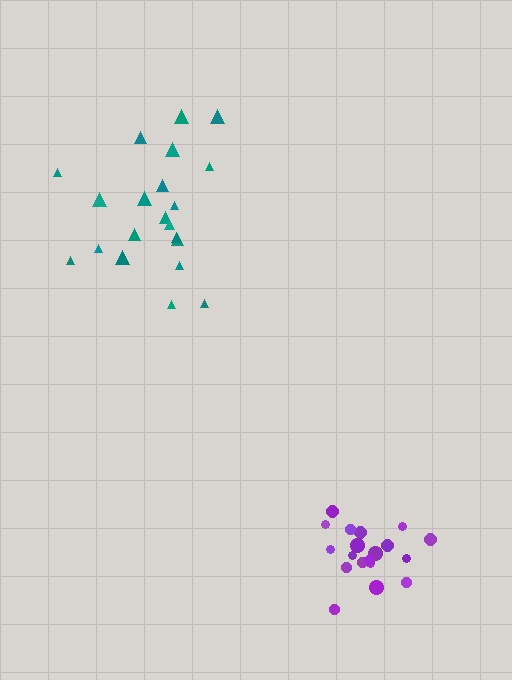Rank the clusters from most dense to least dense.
purple, teal.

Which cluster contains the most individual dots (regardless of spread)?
Teal (21).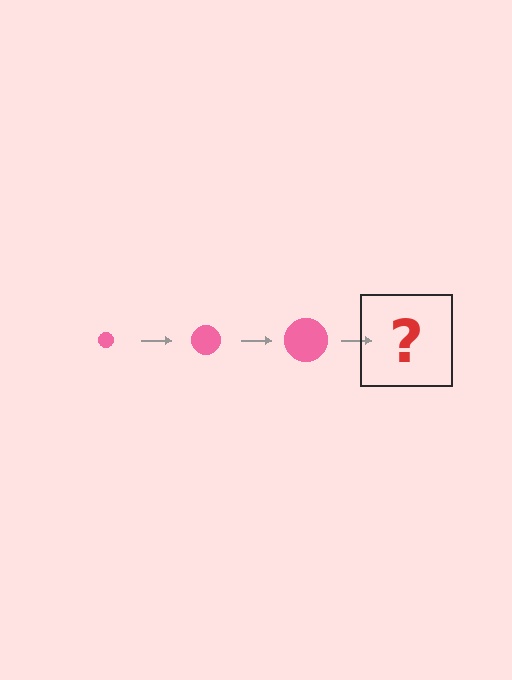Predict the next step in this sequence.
The next step is a pink circle, larger than the previous one.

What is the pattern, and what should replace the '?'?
The pattern is that the circle gets progressively larger each step. The '?' should be a pink circle, larger than the previous one.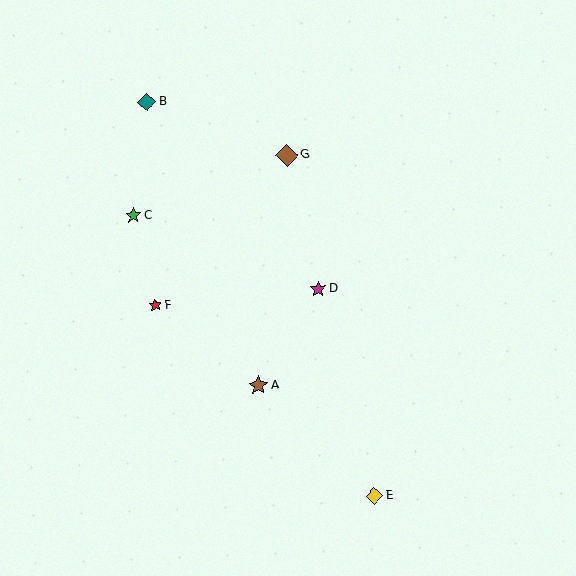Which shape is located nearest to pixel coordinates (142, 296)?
The red star (labeled F) at (155, 305) is nearest to that location.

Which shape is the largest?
The brown diamond (labeled G) is the largest.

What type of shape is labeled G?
Shape G is a brown diamond.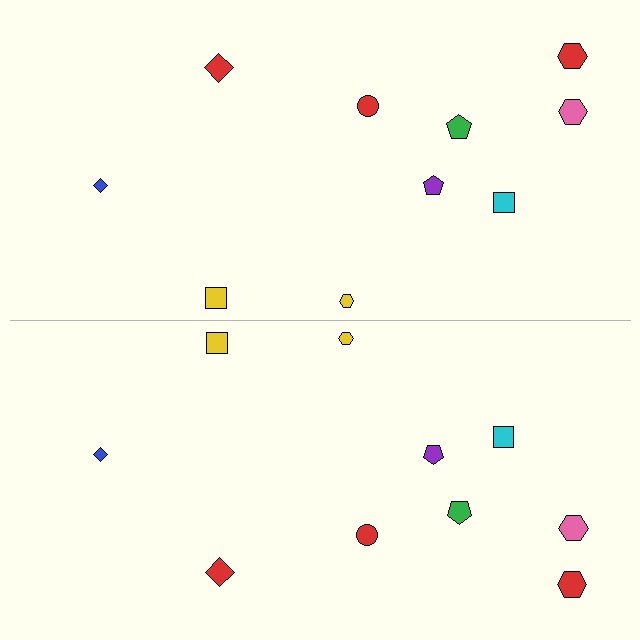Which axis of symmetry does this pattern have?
The pattern has a horizontal axis of symmetry running through the center of the image.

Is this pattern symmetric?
Yes, this pattern has bilateral (reflection) symmetry.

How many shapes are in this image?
There are 20 shapes in this image.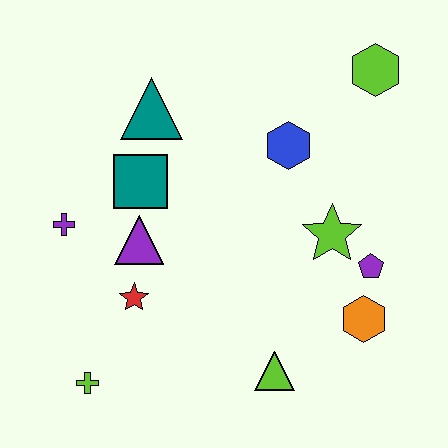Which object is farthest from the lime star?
The lime cross is farthest from the lime star.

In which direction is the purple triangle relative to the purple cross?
The purple triangle is to the right of the purple cross.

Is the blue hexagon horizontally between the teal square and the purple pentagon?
Yes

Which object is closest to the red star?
The purple triangle is closest to the red star.